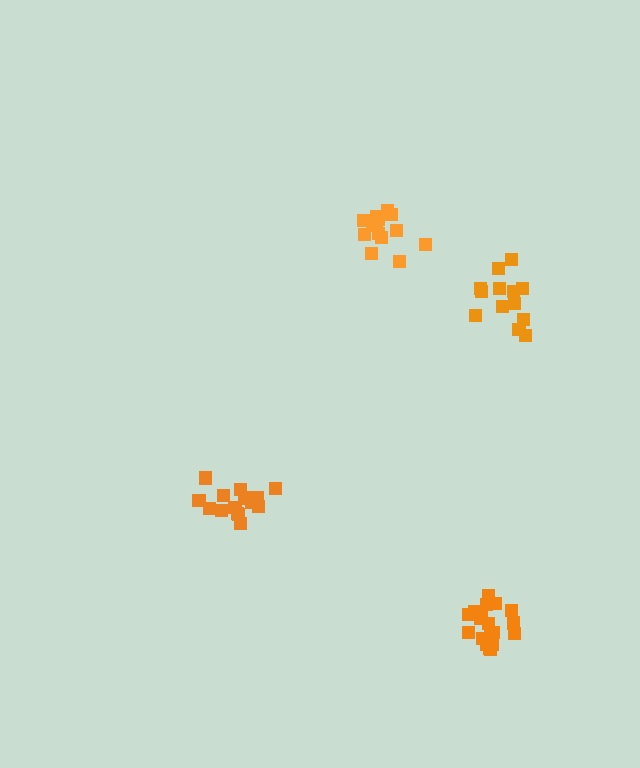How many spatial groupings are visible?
There are 4 spatial groupings.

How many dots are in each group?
Group 1: 13 dots, Group 2: 19 dots, Group 3: 14 dots, Group 4: 15 dots (61 total).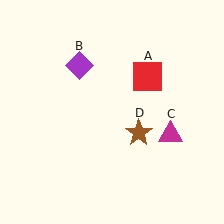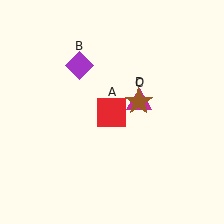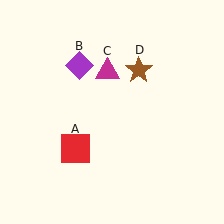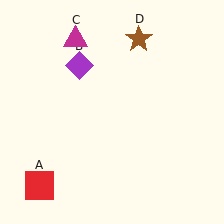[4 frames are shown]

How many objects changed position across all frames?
3 objects changed position: red square (object A), magenta triangle (object C), brown star (object D).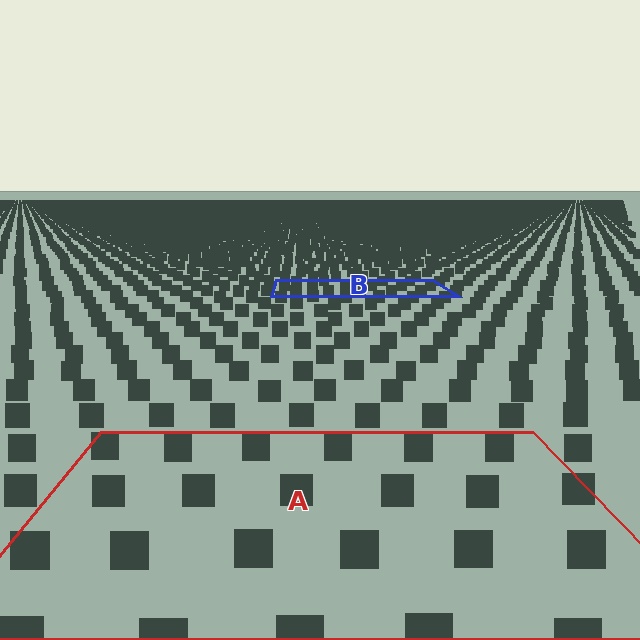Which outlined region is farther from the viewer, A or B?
Region B is farther from the viewer — the texture elements inside it appear smaller and more densely packed.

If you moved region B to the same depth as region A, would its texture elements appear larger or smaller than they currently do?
They would appear larger. At a closer depth, the same texture elements are projected at a bigger on-screen size.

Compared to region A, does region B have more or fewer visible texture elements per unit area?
Region B has more texture elements per unit area — they are packed more densely because it is farther away.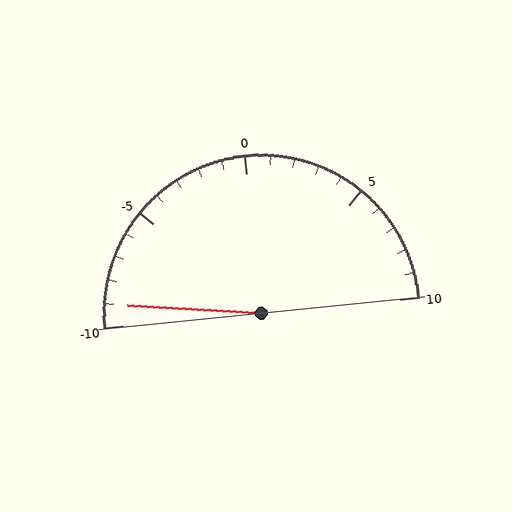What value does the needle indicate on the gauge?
The needle indicates approximately -9.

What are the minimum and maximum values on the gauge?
The gauge ranges from -10 to 10.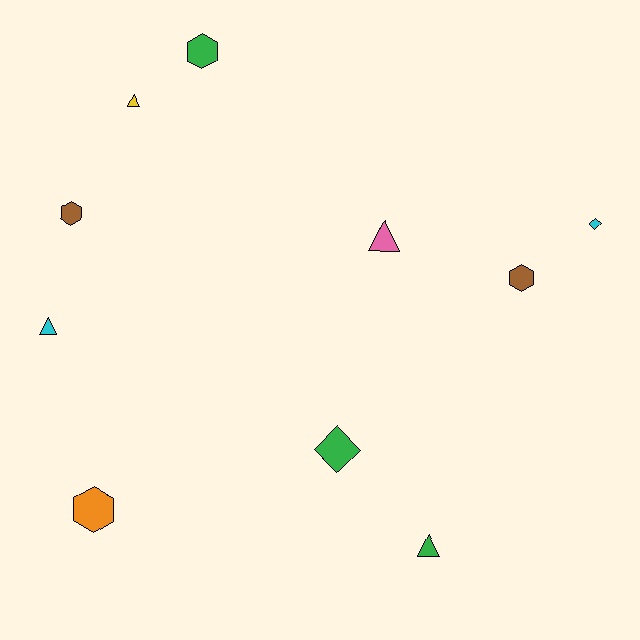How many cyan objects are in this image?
There are 2 cyan objects.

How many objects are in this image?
There are 10 objects.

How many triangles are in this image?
There are 4 triangles.